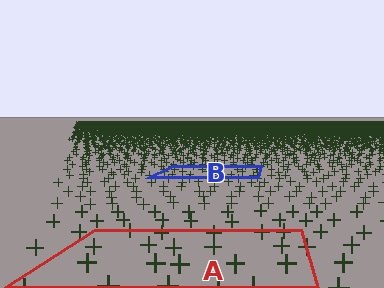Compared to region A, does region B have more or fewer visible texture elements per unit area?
Region B has more texture elements per unit area — they are packed more densely because it is farther away.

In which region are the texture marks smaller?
The texture marks are smaller in region B, because it is farther away.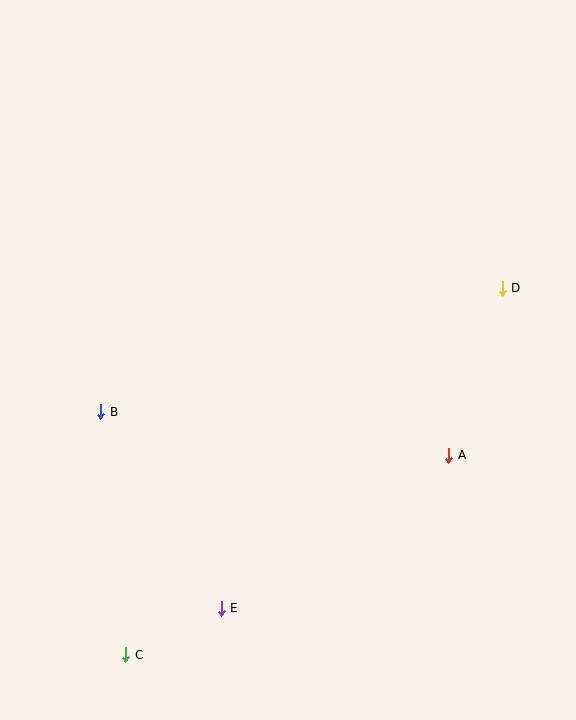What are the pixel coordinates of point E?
Point E is at (221, 608).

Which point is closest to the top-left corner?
Point B is closest to the top-left corner.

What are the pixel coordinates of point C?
Point C is at (126, 655).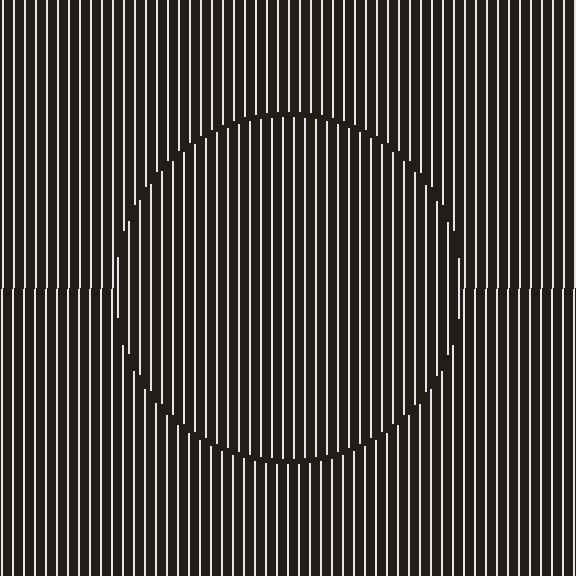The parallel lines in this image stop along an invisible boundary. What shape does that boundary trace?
An illusory circle. The interior of the shape contains the same grating, shifted by half a period — the contour is defined by the phase discontinuity where line-ends from the inner and outer gratings abut.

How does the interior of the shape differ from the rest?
The interior of the shape contains the same grating, shifted by half a period — the contour is defined by the phase discontinuity where line-ends from the inner and outer gratings abut.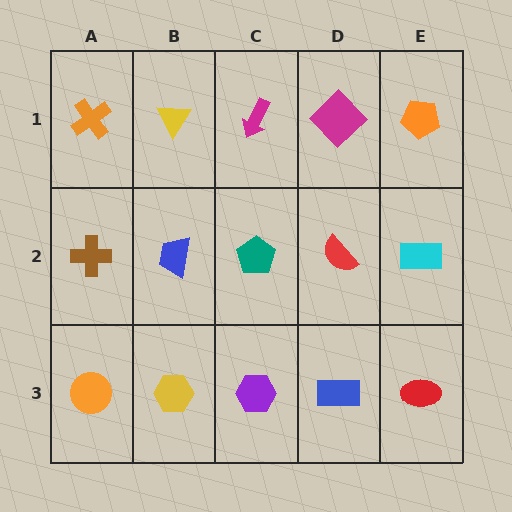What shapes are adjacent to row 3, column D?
A red semicircle (row 2, column D), a purple hexagon (row 3, column C), a red ellipse (row 3, column E).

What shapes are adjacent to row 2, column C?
A magenta arrow (row 1, column C), a purple hexagon (row 3, column C), a blue trapezoid (row 2, column B), a red semicircle (row 2, column D).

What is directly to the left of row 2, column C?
A blue trapezoid.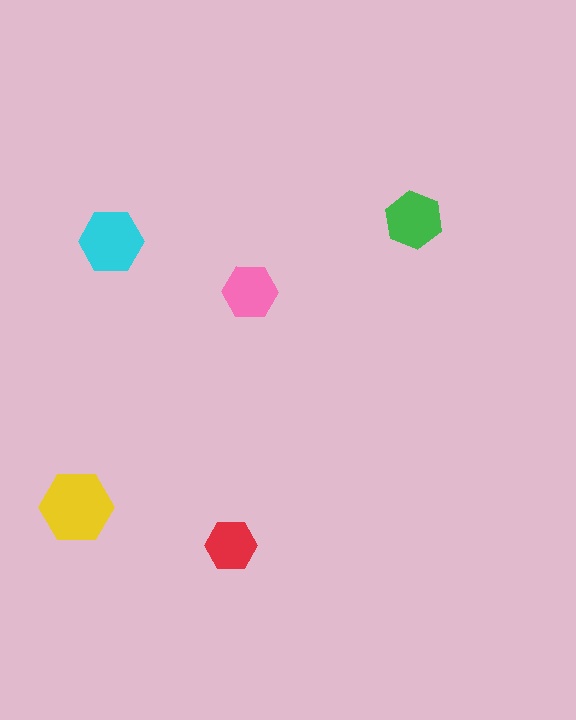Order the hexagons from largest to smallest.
the yellow one, the cyan one, the green one, the pink one, the red one.